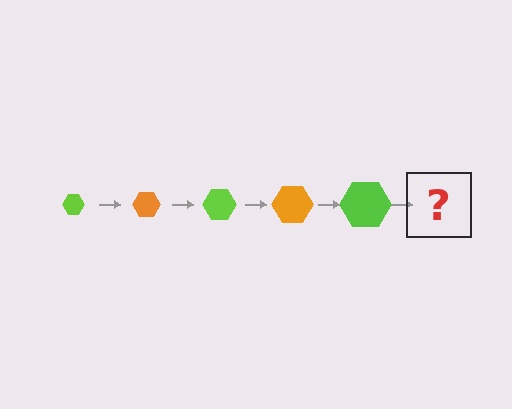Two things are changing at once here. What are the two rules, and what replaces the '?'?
The two rules are that the hexagon grows larger each step and the color cycles through lime and orange. The '?' should be an orange hexagon, larger than the previous one.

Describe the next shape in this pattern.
It should be an orange hexagon, larger than the previous one.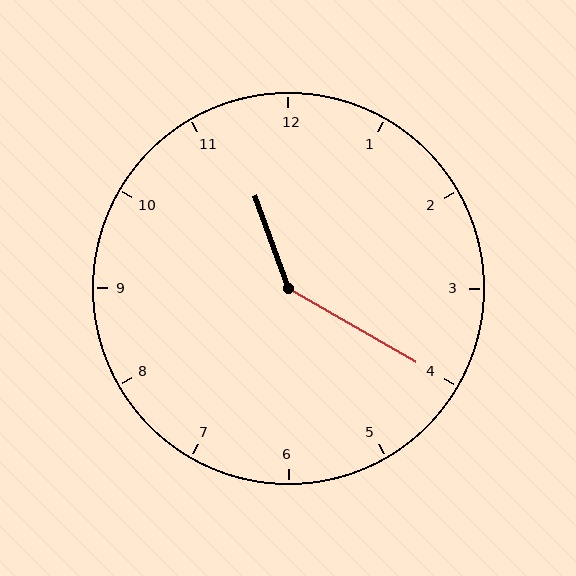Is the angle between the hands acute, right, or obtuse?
It is obtuse.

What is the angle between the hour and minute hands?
Approximately 140 degrees.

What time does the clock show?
11:20.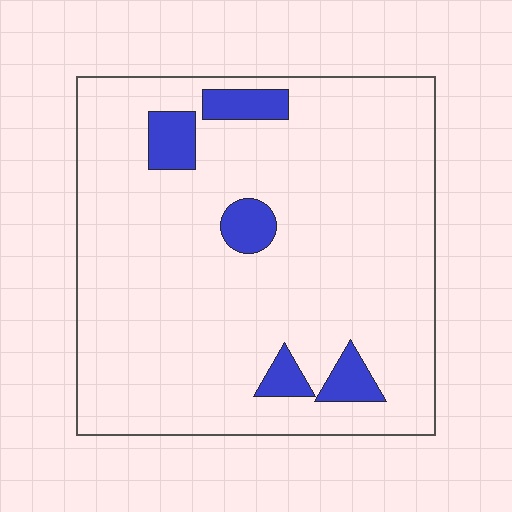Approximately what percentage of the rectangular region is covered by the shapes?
Approximately 10%.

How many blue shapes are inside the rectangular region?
5.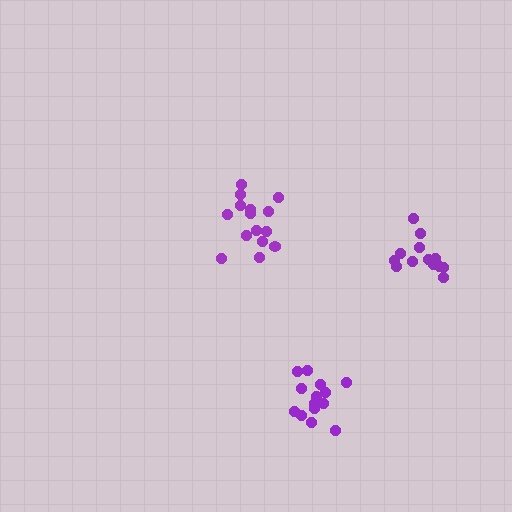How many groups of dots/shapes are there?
There are 3 groups.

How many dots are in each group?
Group 1: 14 dots, Group 2: 15 dots, Group 3: 13 dots (42 total).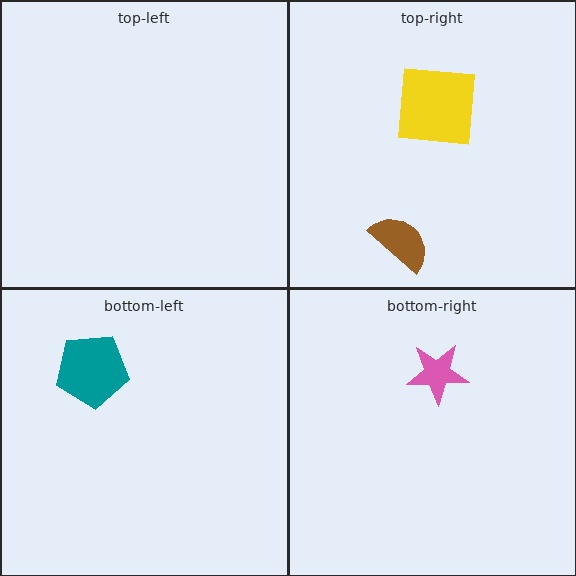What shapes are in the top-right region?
The brown semicircle, the yellow square.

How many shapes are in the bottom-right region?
1.